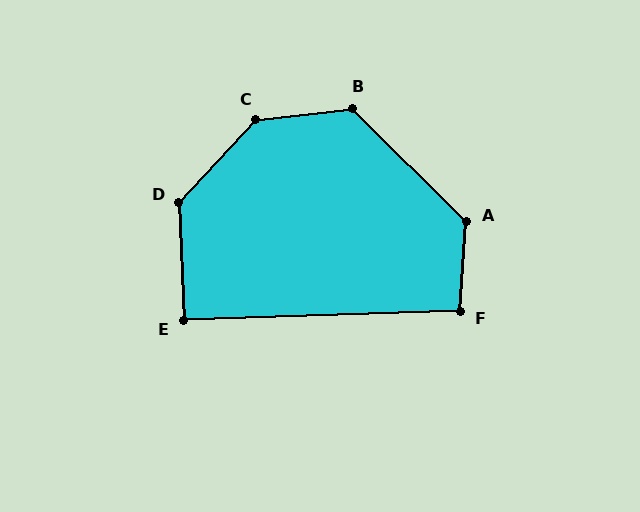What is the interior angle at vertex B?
Approximately 129 degrees (obtuse).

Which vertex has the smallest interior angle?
E, at approximately 90 degrees.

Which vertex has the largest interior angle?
C, at approximately 139 degrees.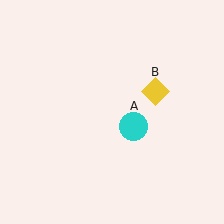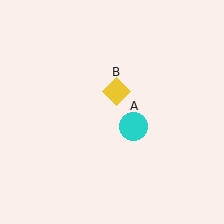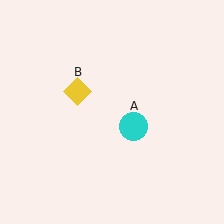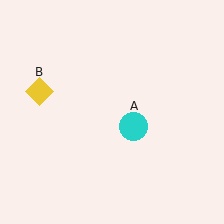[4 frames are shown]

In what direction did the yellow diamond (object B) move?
The yellow diamond (object B) moved left.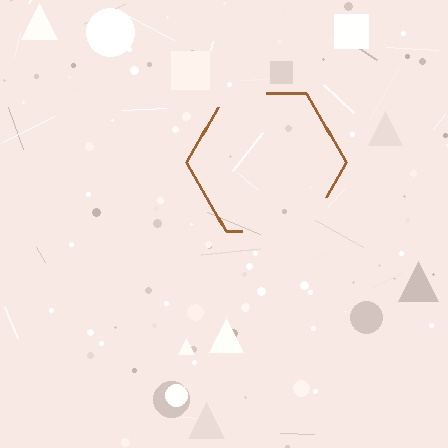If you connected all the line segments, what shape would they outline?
They would outline a hexagon.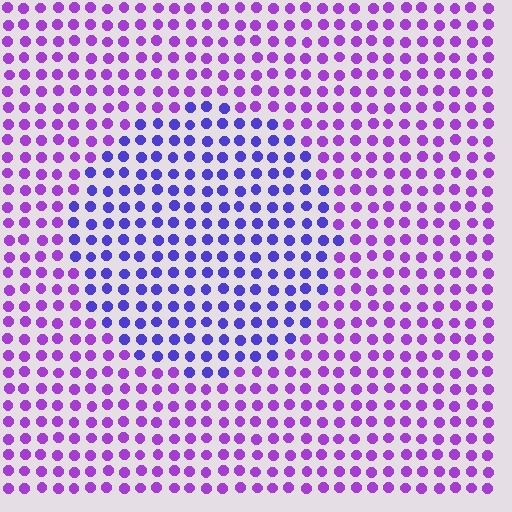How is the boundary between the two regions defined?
The boundary is defined purely by a slight shift in hue (about 35 degrees). Spacing, size, and orientation are identical on both sides.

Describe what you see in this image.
The image is filled with small purple elements in a uniform arrangement. A circle-shaped region is visible where the elements are tinted to a slightly different hue, forming a subtle color boundary.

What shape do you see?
I see a circle.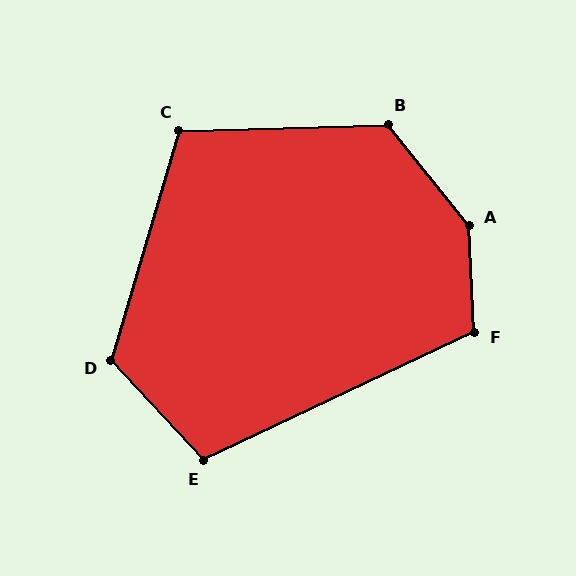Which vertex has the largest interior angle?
A, at approximately 144 degrees.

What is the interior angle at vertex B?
Approximately 127 degrees (obtuse).